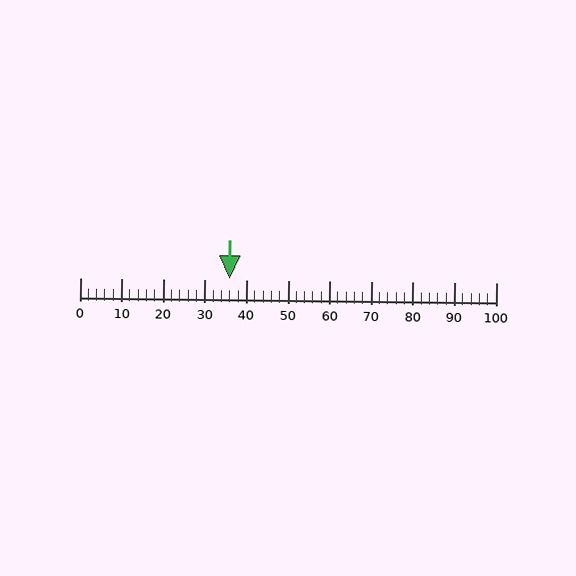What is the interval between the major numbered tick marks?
The major tick marks are spaced 10 units apart.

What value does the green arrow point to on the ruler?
The green arrow points to approximately 36.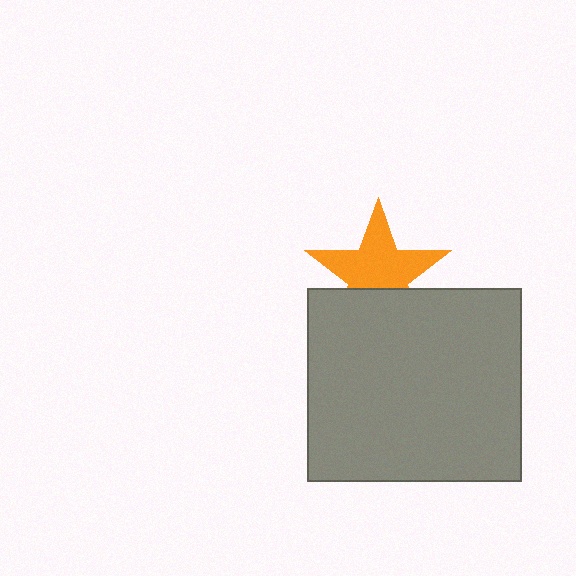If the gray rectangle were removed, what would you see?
You would see the complete orange star.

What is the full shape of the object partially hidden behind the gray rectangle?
The partially hidden object is an orange star.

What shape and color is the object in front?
The object in front is a gray rectangle.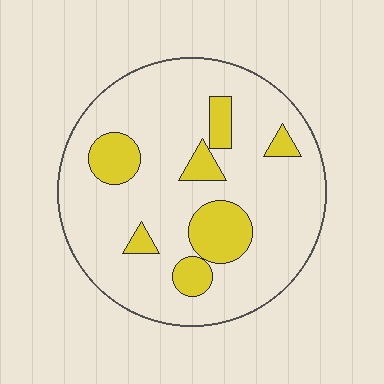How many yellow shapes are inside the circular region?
7.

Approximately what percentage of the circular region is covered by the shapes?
Approximately 20%.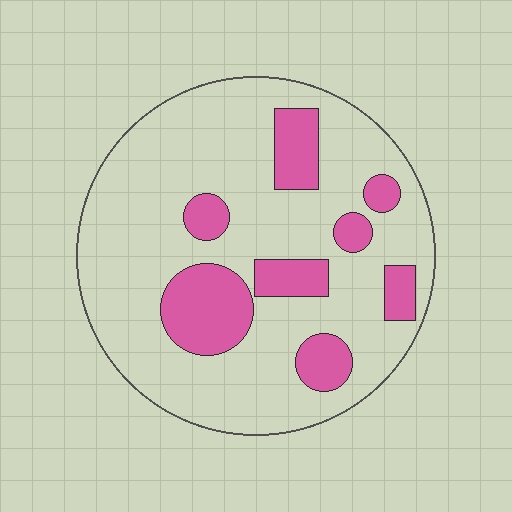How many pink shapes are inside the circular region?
8.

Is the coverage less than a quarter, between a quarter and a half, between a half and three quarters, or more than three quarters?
Less than a quarter.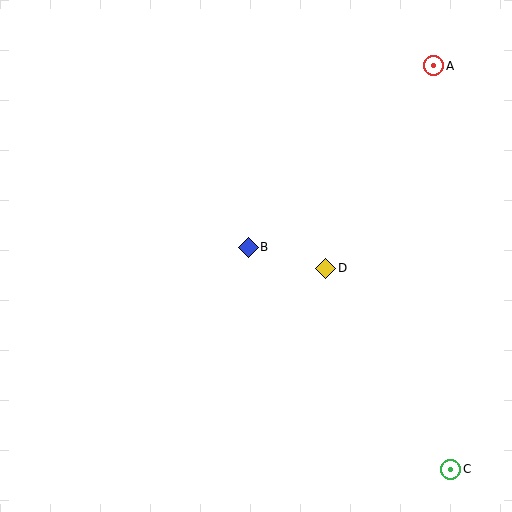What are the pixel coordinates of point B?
Point B is at (248, 247).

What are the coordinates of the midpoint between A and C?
The midpoint between A and C is at (442, 268).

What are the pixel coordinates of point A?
Point A is at (433, 66).